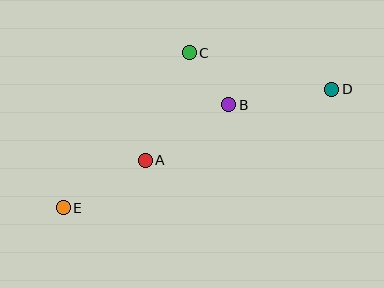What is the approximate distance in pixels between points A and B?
The distance between A and B is approximately 100 pixels.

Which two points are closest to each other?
Points B and C are closest to each other.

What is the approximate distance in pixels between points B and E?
The distance between B and E is approximately 195 pixels.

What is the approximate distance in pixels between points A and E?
The distance between A and E is approximately 95 pixels.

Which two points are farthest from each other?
Points D and E are farthest from each other.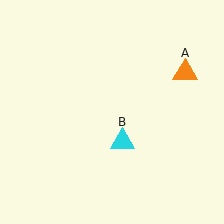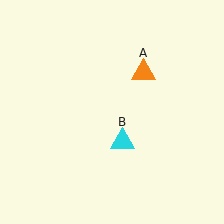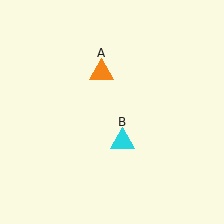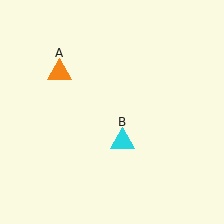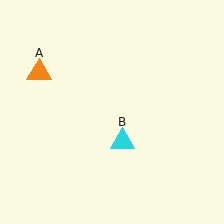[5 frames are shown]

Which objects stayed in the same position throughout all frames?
Cyan triangle (object B) remained stationary.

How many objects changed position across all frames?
1 object changed position: orange triangle (object A).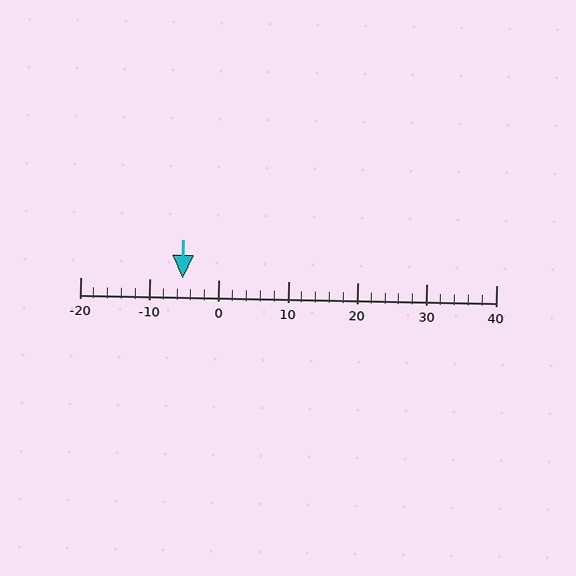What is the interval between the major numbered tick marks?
The major tick marks are spaced 10 units apart.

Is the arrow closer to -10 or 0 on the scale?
The arrow is closer to -10.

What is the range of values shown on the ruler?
The ruler shows values from -20 to 40.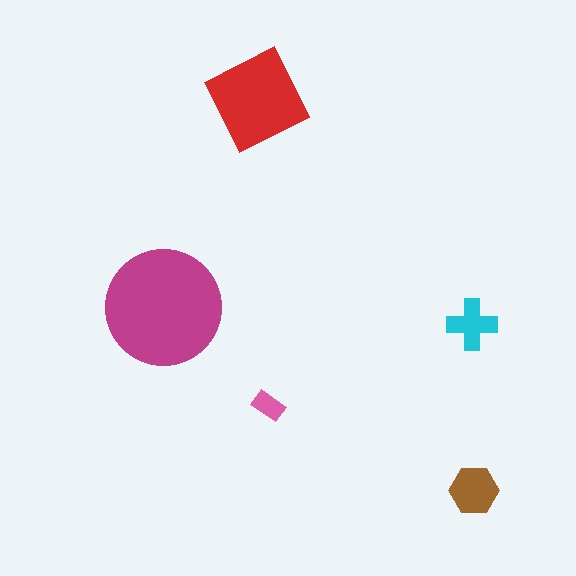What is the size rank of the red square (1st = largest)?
2nd.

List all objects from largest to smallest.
The magenta circle, the red square, the brown hexagon, the cyan cross, the pink rectangle.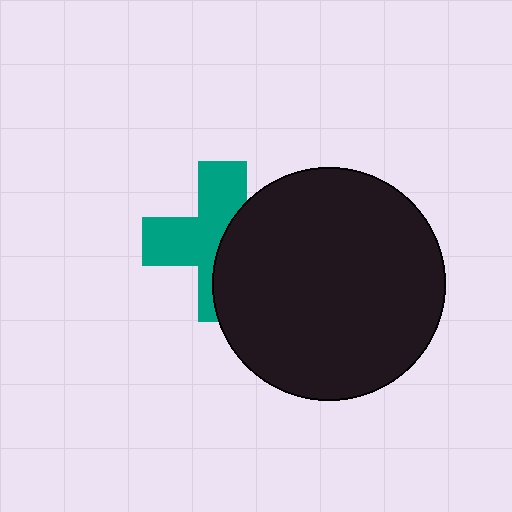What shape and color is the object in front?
The object in front is a black circle.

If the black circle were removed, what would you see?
You would see the complete teal cross.